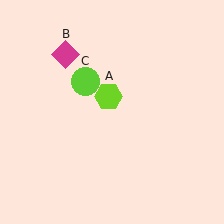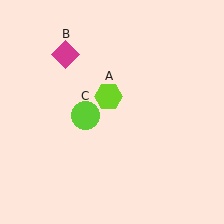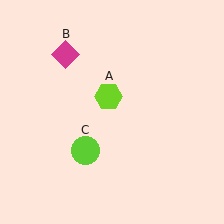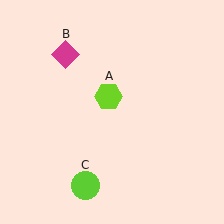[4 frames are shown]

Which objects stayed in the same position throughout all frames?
Lime hexagon (object A) and magenta diamond (object B) remained stationary.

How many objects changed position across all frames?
1 object changed position: lime circle (object C).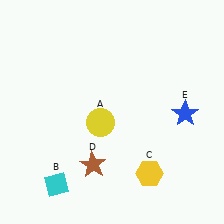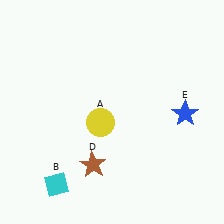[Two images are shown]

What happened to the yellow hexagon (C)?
The yellow hexagon (C) was removed in Image 2. It was in the bottom-right area of Image 1.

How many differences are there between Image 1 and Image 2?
There is 1 difference between the two images.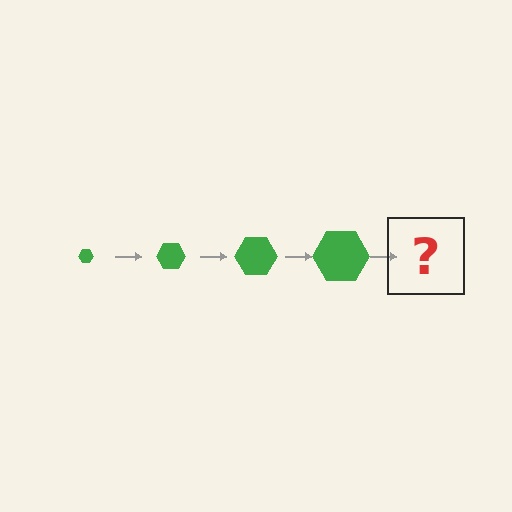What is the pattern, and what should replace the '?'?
The pattern is that the hexagon gets progressively larger each step. The '?' should be a green hexagon, larger than the previous one.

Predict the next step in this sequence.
The next step is a green hexagon, larger than the previous one.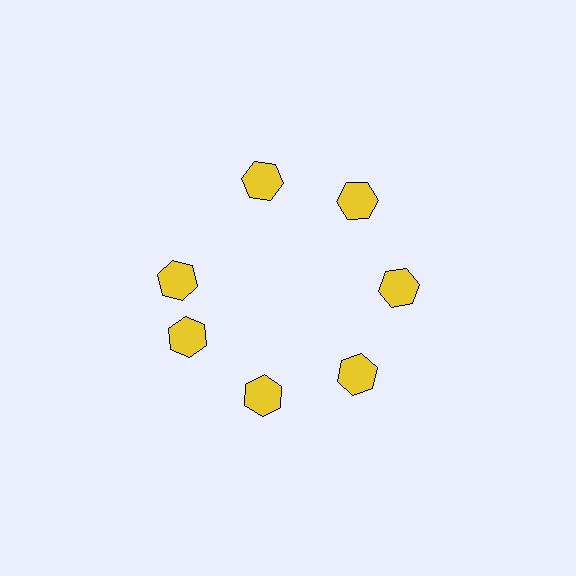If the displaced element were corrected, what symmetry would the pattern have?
It would have 7-fold rotational symmetry — the pattern would map onto itself every 51 degrees.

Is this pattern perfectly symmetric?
No. The 7 yellow hexagons are arranged in a ring, but one element near the 10 o'clock position is rotated out of alignment along the ring, breaking the 7-fold rotational symmetry.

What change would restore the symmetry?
The symmetry would be restored by rotating it back into even spacing with its neighbors so that all 7 hexagons sit at equal angles and equal distance from the center.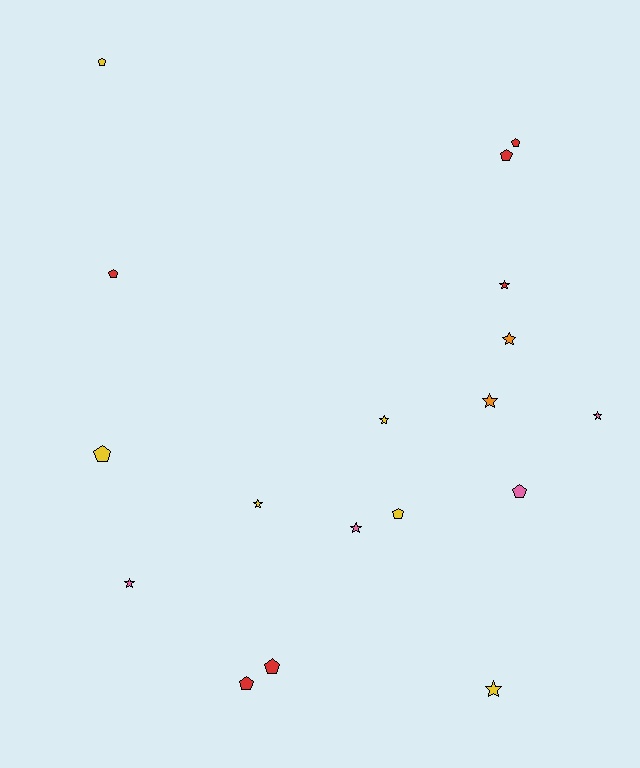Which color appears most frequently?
Yellow, with 6 objects.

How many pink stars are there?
There are 3 pink stars.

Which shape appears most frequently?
Star, with 9 objects.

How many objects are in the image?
There are 18 objects.